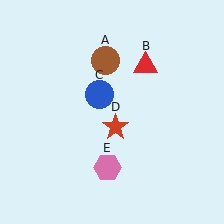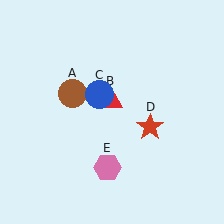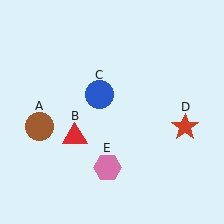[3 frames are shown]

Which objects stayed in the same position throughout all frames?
Blue circle (object C) and pink hexagon (object E) remained stationary.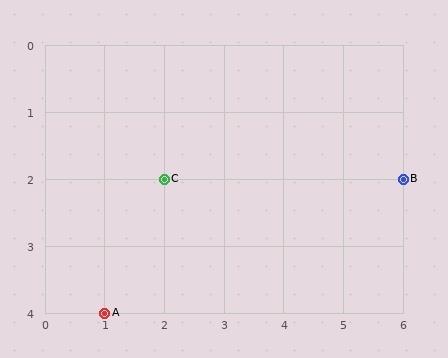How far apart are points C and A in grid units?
Points C and A are 1 column and 2 rows apart (about 2.2 grid units diagonally).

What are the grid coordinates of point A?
Point A is at grid coordinates (1, 4).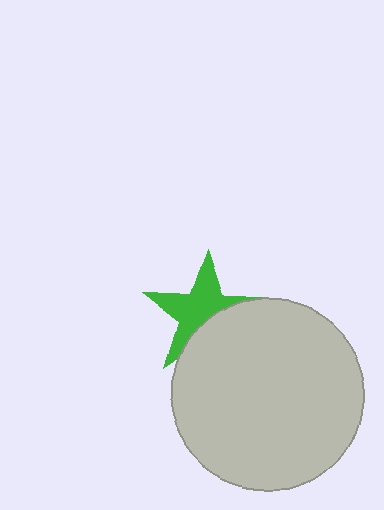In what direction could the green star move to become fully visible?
The green star could move up. That would shift it out from behind the light gray circle entirely.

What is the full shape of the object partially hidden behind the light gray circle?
The partially hidden object is a green star.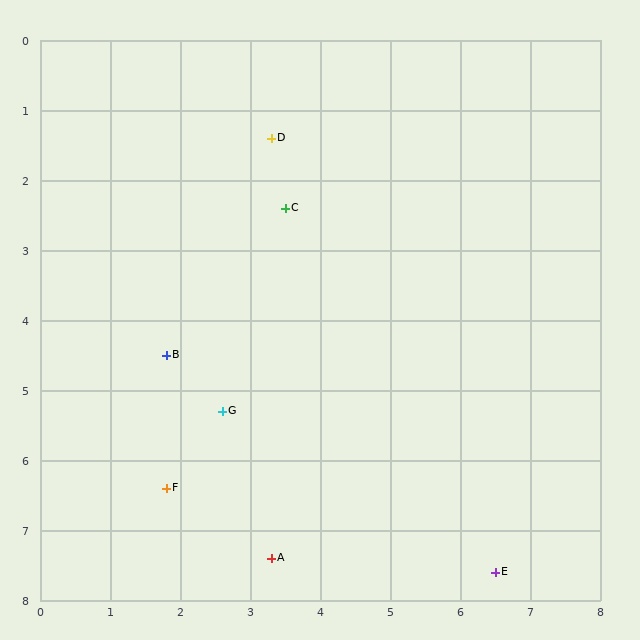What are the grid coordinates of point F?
Point F is at approximately (1.8, 6.4).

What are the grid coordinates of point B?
Point B is at approximately (1.8, 4.5).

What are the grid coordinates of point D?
Point D is at approximately (3.3, 1.4).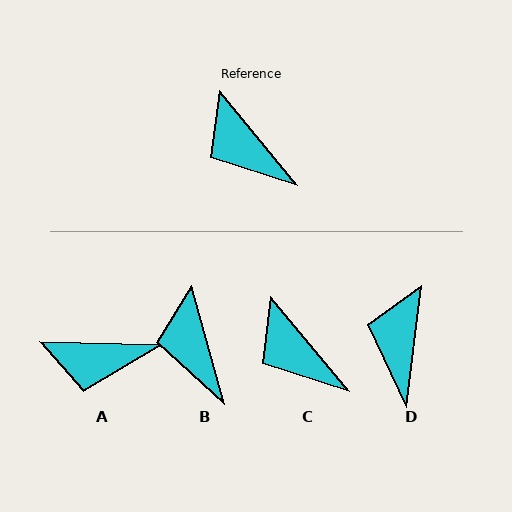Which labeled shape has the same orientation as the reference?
C.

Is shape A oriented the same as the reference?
No, it is off by about 49 degrees.